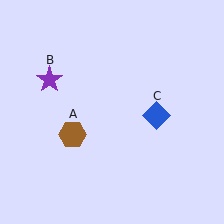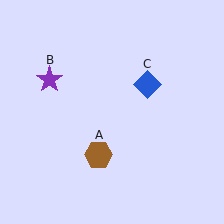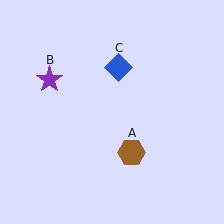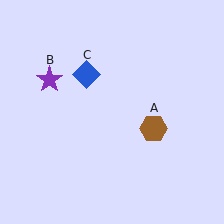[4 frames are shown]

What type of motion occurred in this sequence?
The brown hexagon (object A), blue diamond (object C) rotated counterclockwise around the center of the scene.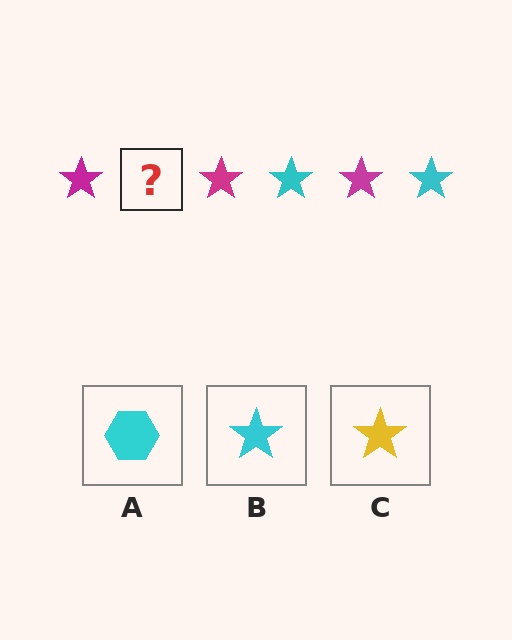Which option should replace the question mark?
Option B.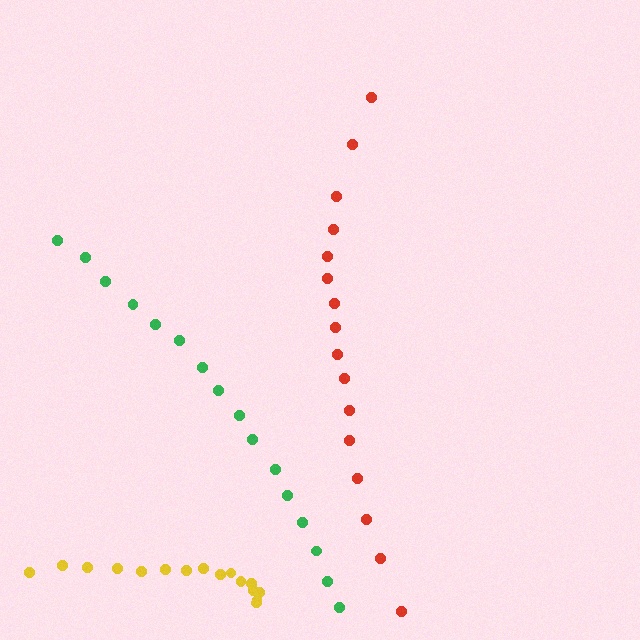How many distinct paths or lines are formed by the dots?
There are 3 distinct paths.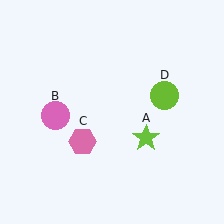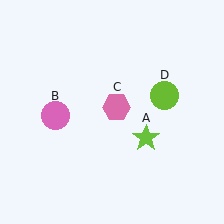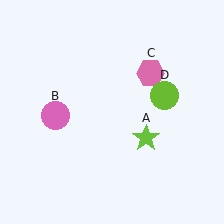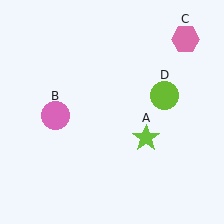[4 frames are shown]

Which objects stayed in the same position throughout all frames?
Lime star (object A) and pink circle (object B) and lime circle (object D) remained stationary.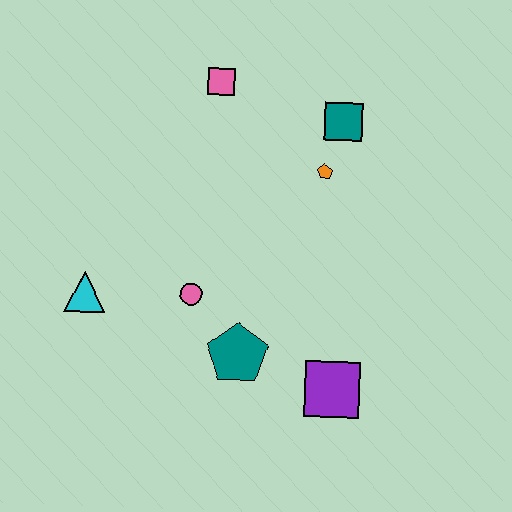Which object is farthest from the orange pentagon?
The cyan triangle is farthest from the orange pentagon.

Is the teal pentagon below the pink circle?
Yes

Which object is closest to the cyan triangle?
The pink circle is closest to the cyan triangle.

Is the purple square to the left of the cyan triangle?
No